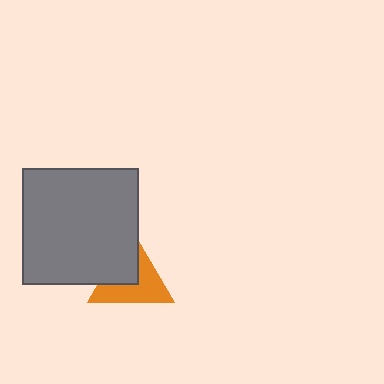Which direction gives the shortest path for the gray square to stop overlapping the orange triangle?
Moving toward the upper-left gives the shortest separation.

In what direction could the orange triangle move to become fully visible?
The orange triangle could move toward the lower-right. That would shift it out from behind the gray square entirely.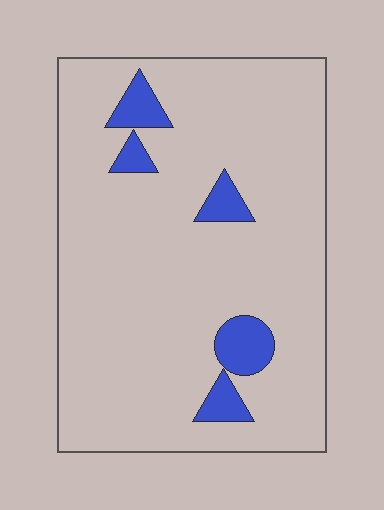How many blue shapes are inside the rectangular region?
5.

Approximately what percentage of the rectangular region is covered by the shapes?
Approximately 10%.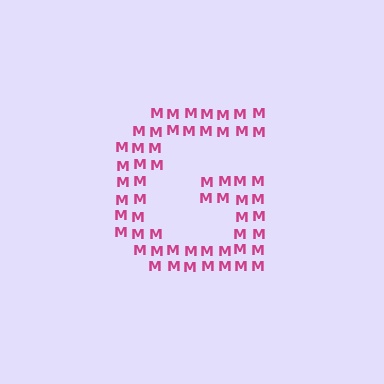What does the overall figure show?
The overall figure shows the letter G.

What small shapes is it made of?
It is made of small letter M's.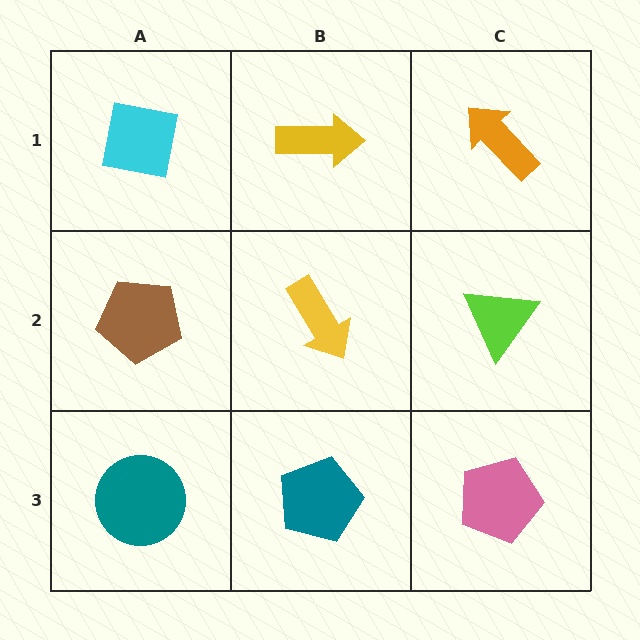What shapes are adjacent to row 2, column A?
A cyan square (row 1, column A), a teal circle (row 3, column A), a yellow arrow (row 2, column B).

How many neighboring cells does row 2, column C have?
3.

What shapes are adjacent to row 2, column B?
A yellow arrow (row 1, column B), a teal pentagon (row 3, column B), a brown pentagon (row 2, column A), a lime triangle (row 2, column C).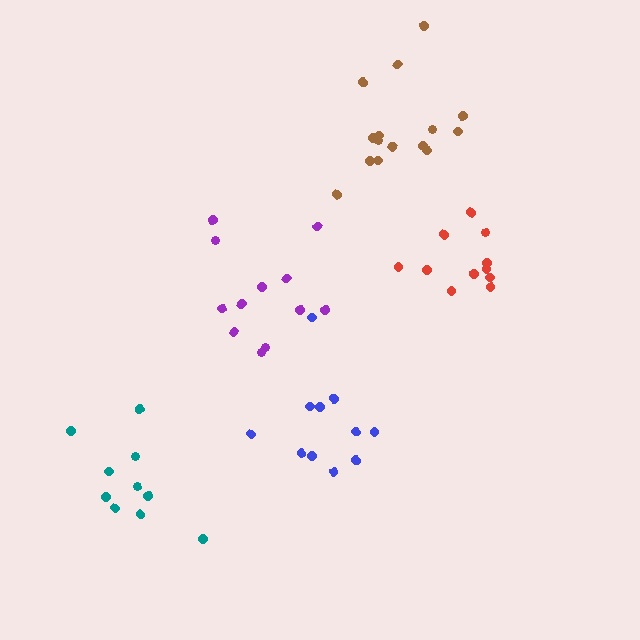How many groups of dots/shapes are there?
There are 5 groups.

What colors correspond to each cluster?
The clusters are colored: blue, teal, purple, red, brown.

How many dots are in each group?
Group 1: 11 dots, Group 2: 10 dots, Group 3: 12 dots, Group 4: 11 dots, Group 5: 15 dots (59 total).